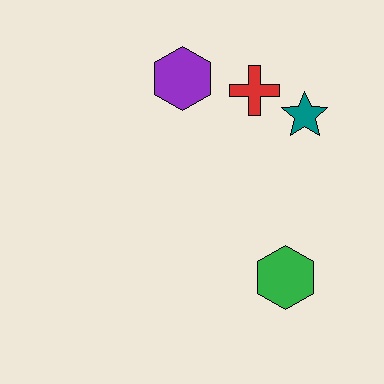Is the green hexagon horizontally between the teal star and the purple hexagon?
Yes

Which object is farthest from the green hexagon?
The purple hexagon is farthest from the green hexagon.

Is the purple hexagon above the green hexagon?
Yes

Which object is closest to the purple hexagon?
The red cross is closest to the purple hexagon.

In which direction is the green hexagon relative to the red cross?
The green hexagon is below the red cross.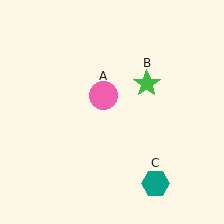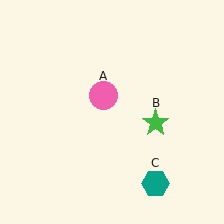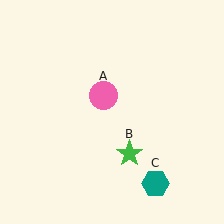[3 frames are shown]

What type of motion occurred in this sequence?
The green star (object B) rotated clockwise around the center of the scene.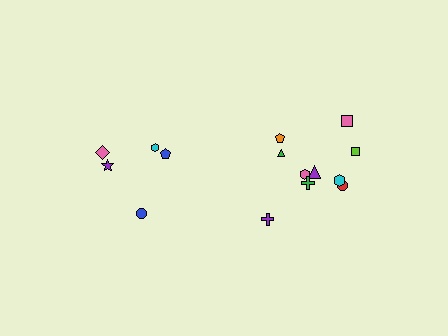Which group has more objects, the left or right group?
The right group.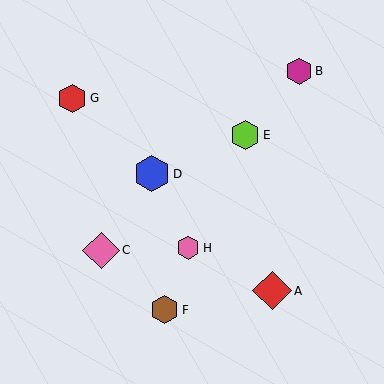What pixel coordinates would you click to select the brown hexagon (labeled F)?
Click at (165, 310) to select the brown hexagon F.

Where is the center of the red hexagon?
The center of the red hexagon is at (72, 98).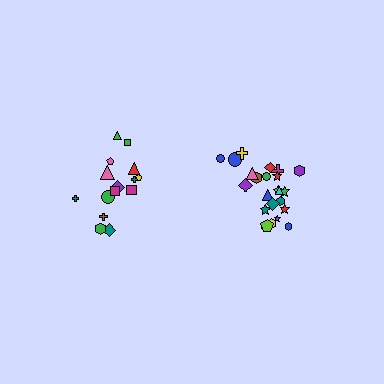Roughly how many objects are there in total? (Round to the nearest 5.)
Roughly 40 objects in total.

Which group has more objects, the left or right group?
The right group.